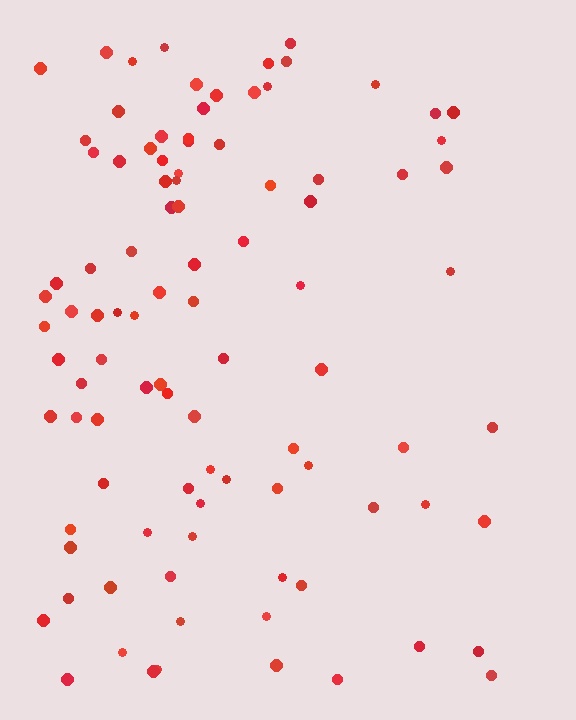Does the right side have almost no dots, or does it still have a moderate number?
Still a moderate number, just noticeably fewer than the left.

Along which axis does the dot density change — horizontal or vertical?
Horizontal.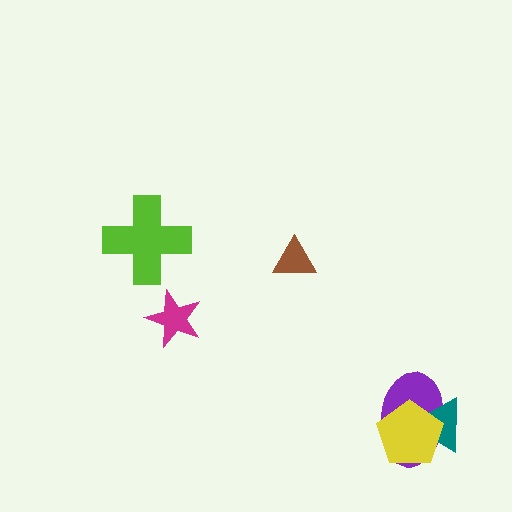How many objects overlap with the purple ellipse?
2 objects overlap with the purple ellipse.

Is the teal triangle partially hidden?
Yes, it is partially covered by another shape.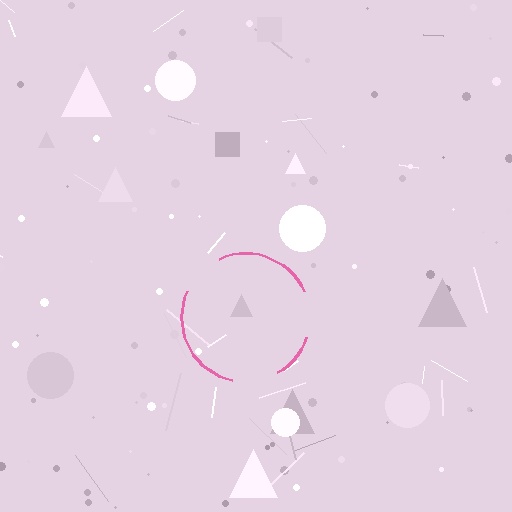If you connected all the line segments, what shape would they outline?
They would outline a circle.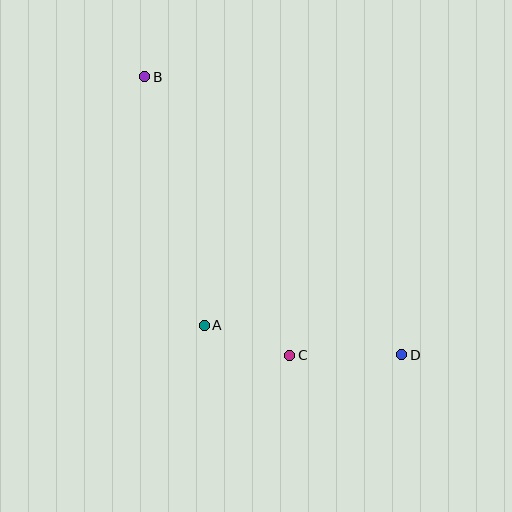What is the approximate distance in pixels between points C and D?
The distance between C and D is approximately 112 pixels.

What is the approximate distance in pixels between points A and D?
The distance between A and D is approximately 200 pixels.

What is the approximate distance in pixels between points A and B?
The distance between A and B is approximately 256 pixels.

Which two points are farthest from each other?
Points B and D are farthest from each other.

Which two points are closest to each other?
Points A and C are closest to each other.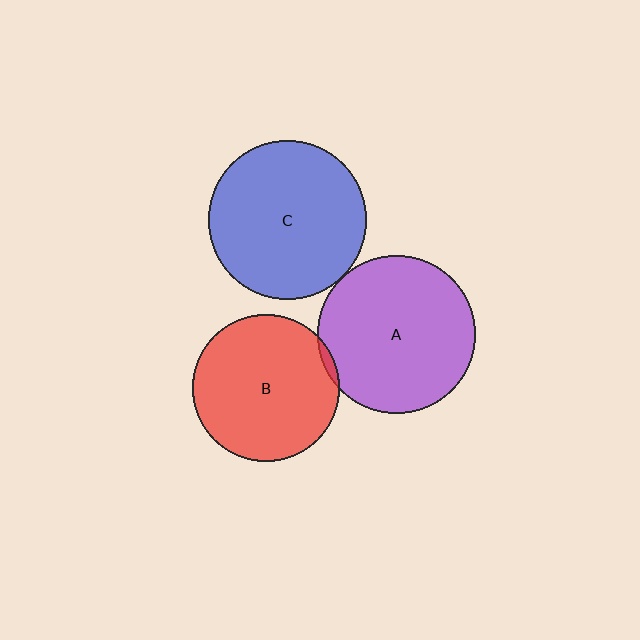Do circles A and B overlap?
Yes.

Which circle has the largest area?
Circle C (blue).